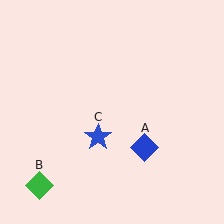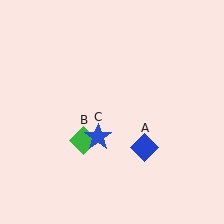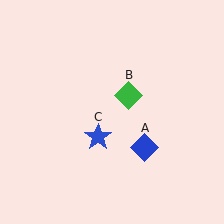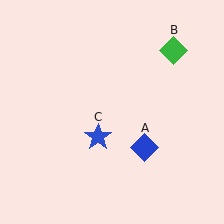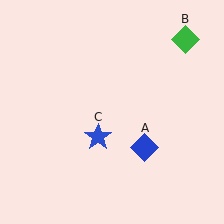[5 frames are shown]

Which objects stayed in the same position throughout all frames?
Blue diamond (object A) and blue star (object C) remained stationary.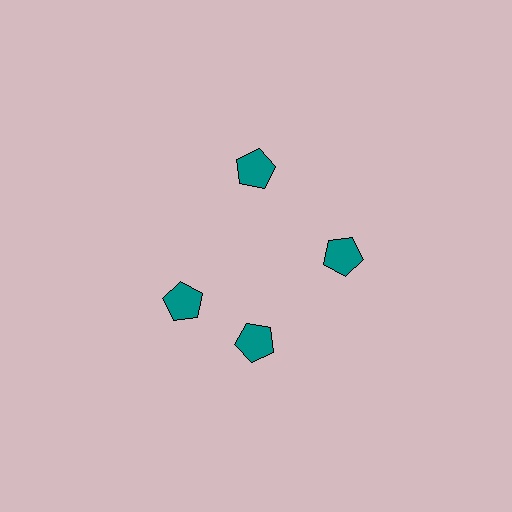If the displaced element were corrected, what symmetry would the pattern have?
It would have 4-fold rotational symmetry — the pattern would map onto itself every 90 degrees.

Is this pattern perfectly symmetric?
No. The 4 teal pentagons are arranged in a ring, but one element near the 9 o'clock position is rotated out of alignment along the ring, breaking the 4-fold rotational symmetry.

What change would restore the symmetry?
The symmetry would be restored by rotating it back into even spacing with its neighbors so that all 4 pentagons sit at equal angles and equal distance from the center.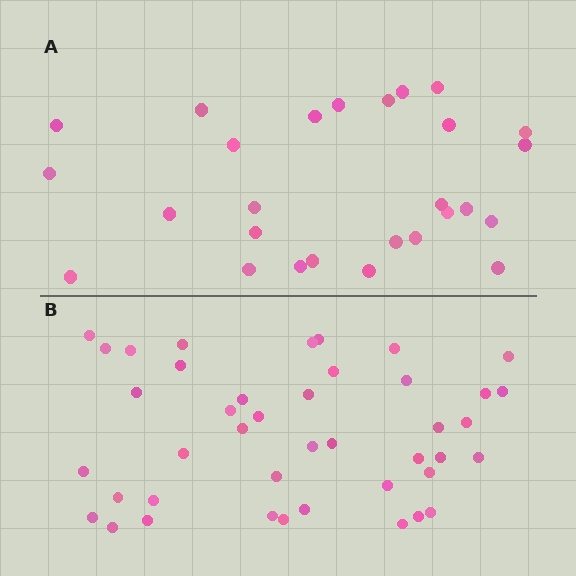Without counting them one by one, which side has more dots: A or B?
Region B (the bottom region) has more dots.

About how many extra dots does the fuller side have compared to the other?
Region B has approximately 15 more dots than region A.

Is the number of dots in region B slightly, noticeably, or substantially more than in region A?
Region B has substantially more. The ratio is roughly 1.6 to 1.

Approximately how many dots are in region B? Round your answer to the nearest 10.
About 40 dots. (The exact count is 42, which rounds to 40.)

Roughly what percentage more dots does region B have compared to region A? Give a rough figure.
About 55% more.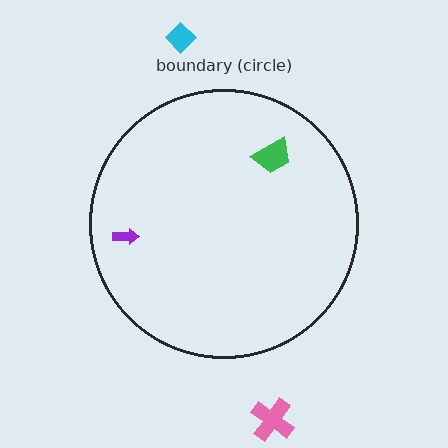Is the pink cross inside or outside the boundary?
Outside.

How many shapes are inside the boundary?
2 inside, 2 outside.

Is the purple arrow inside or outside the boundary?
Inside.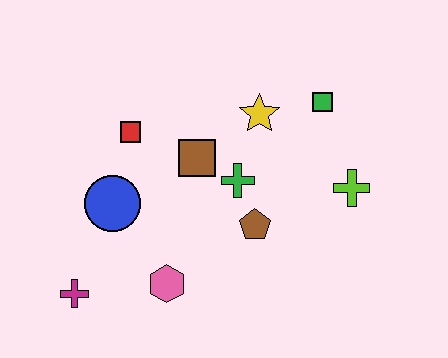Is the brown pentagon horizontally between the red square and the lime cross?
Yes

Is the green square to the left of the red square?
No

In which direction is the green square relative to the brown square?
The green square is to the right of the brown square.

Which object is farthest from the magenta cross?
The green square is farthest from the magenta cross.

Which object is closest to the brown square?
The green cross is closest to the brown square.